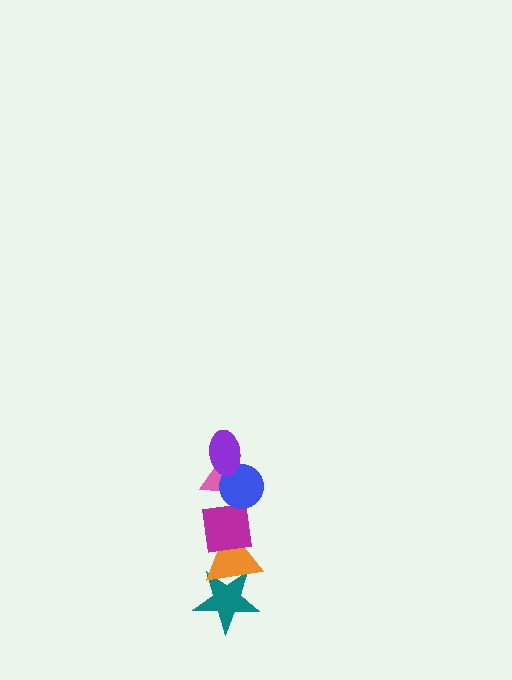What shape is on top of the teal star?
The orange triangle is on top of the teal star.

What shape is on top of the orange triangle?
The magenta square is on top of the orange triangle.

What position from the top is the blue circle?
The blue circle is 2nd from the top.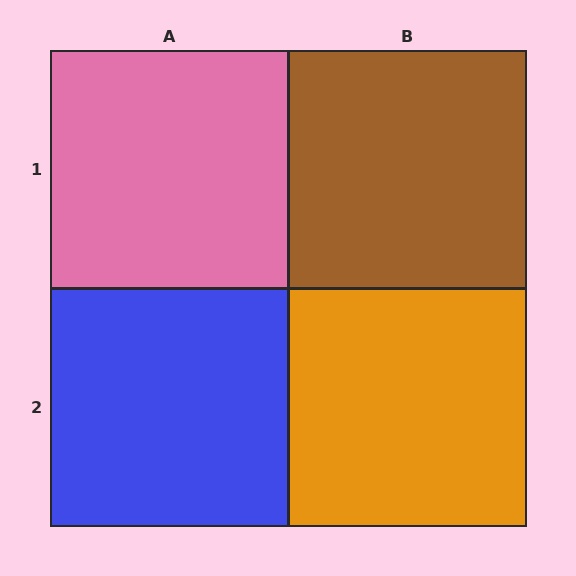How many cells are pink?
1 cell is pink.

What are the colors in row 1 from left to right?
Pink, brown.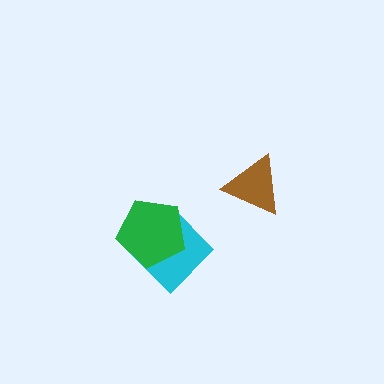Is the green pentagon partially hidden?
No, no other shape covers it.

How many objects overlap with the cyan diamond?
1 object overlaps with the cyan diamond.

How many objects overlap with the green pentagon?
1 object overlaps with the green pentagon.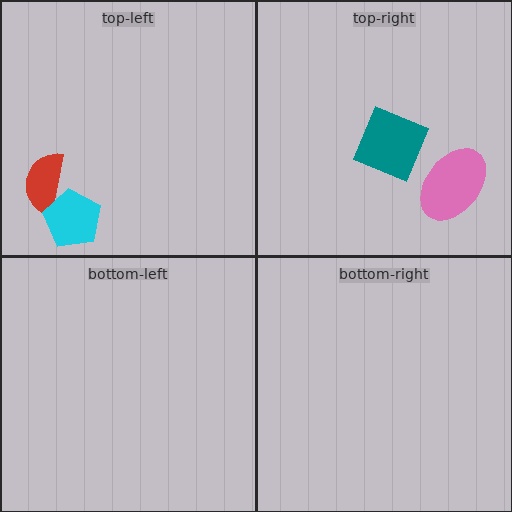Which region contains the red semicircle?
The top-left region.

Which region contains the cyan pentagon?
The top-left region.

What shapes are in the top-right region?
The pink ellipse, the teal square.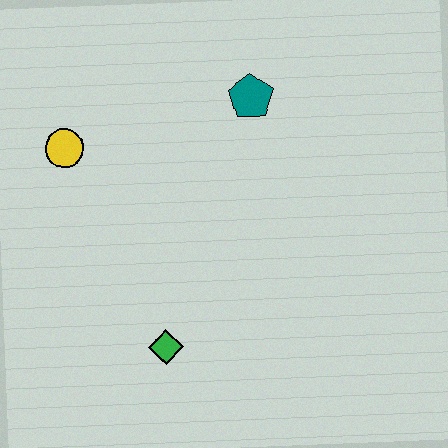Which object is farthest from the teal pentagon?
The green diamond is farthest from the teal pentagon.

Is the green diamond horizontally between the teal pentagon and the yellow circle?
Yes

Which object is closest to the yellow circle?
The teal pentagon is closest to the yellow circle.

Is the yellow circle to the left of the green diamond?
Yes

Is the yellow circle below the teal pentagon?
Yes